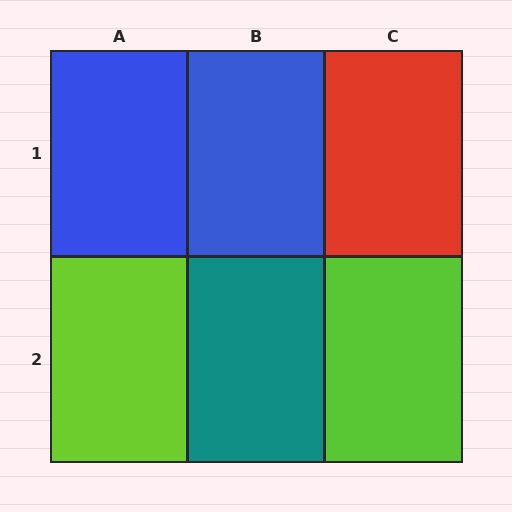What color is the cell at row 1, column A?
Blue.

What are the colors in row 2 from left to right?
Lime, teal, lime.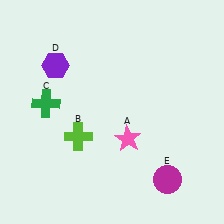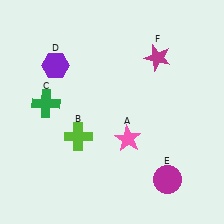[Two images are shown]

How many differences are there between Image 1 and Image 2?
There is 1 difference between the two images.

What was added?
A magenta star (F) was added in Image 2.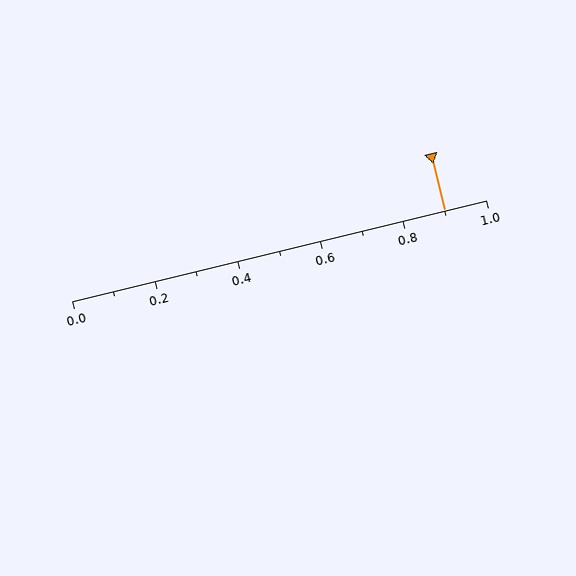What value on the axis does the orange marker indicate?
The marker indicates approximately 0.9.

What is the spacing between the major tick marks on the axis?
The major ticks are spaced 0.2 apart.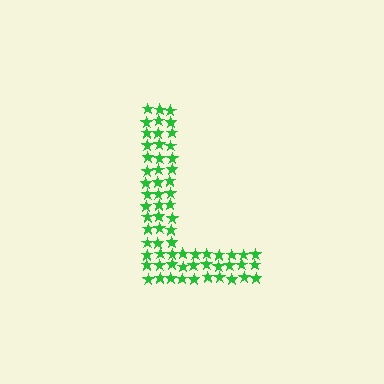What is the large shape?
The large shape is the letter L.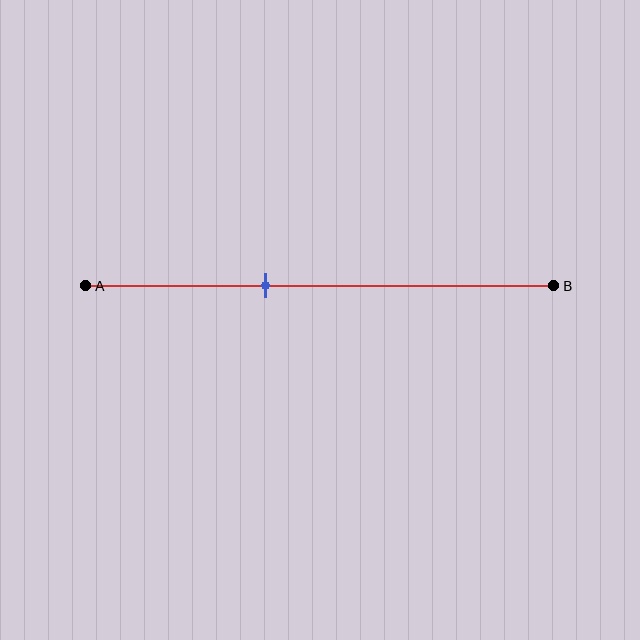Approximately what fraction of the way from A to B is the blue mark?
The blue mark is approximately 40% of the way from A to B.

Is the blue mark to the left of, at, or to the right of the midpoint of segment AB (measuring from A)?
The blue mark is to the left of the midpoint of segment AB.